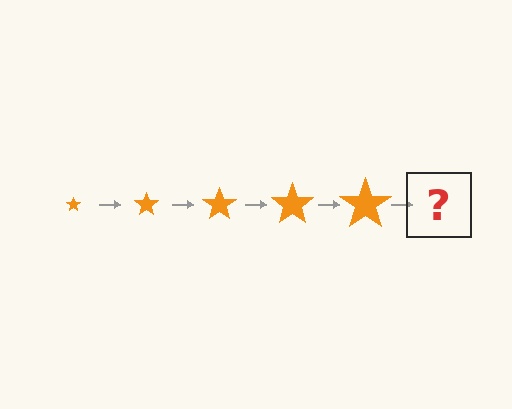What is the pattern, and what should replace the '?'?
The pattern is that the star gets progressively larger each step. The '?' should be an orange star, larger than the previous one.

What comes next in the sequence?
The next element should be an orange star, larger than the previous one.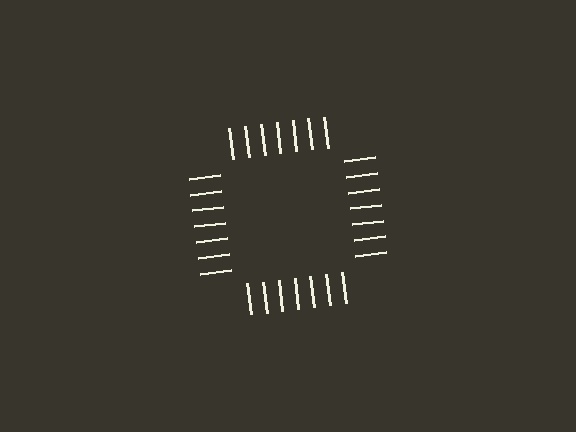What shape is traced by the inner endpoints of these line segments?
An illusory square — the line segments terminate on its edges but no continuous stroke is drawn.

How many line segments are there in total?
28 — 7 along each of the 4 edges.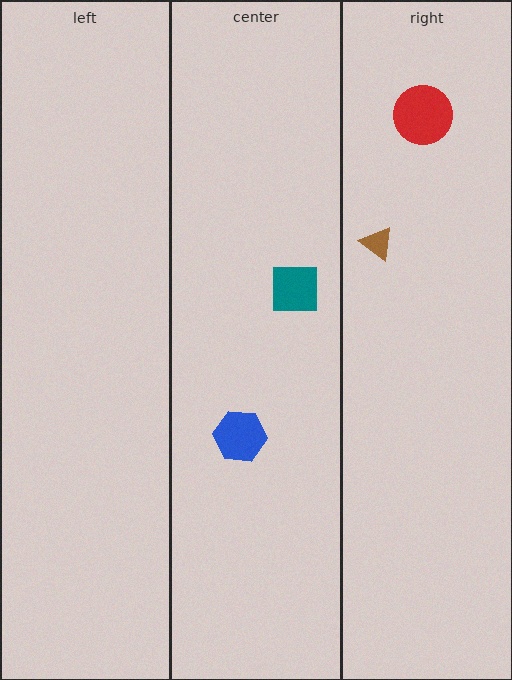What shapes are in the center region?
The blue hexagon, the teal square.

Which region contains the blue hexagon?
The center region.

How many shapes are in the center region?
2.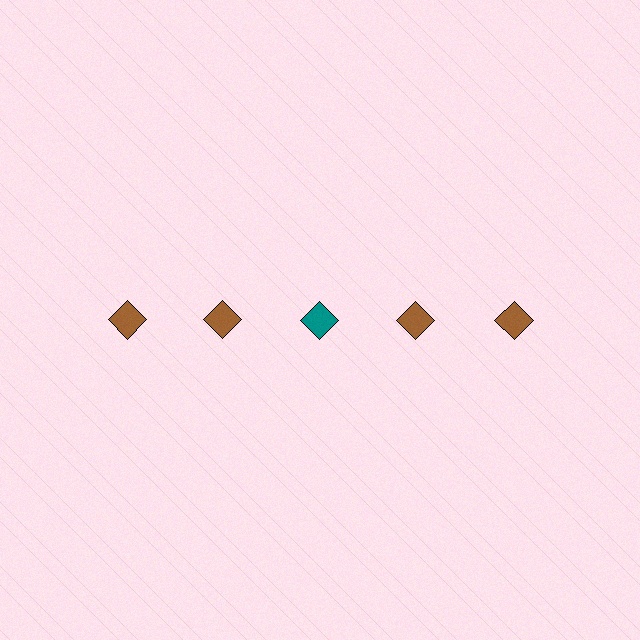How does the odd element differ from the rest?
It has a different color: teal instead of brown.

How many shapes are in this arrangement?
There are 5 shapes arranged in a grid pattern.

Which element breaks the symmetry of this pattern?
The teal diamond in the top row, center column breaks the symmetry. All other shapes are brown diamonds.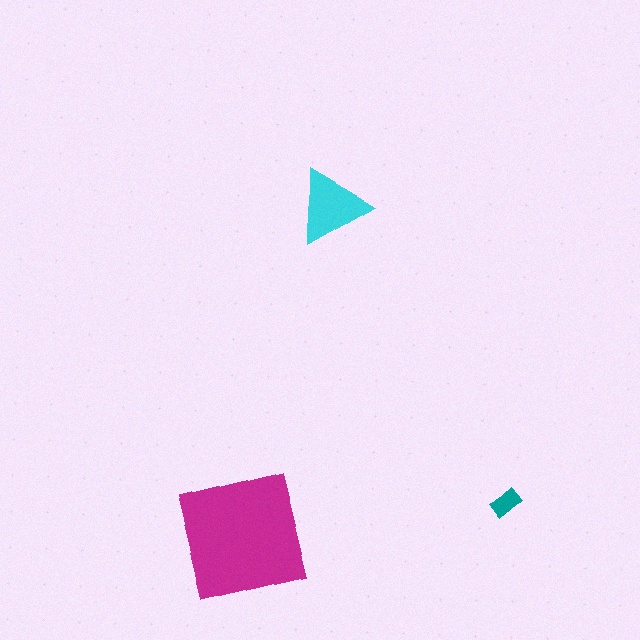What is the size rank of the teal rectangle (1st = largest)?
3rd.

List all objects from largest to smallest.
The magenta square, the cyan triangle, the teal rectangle.